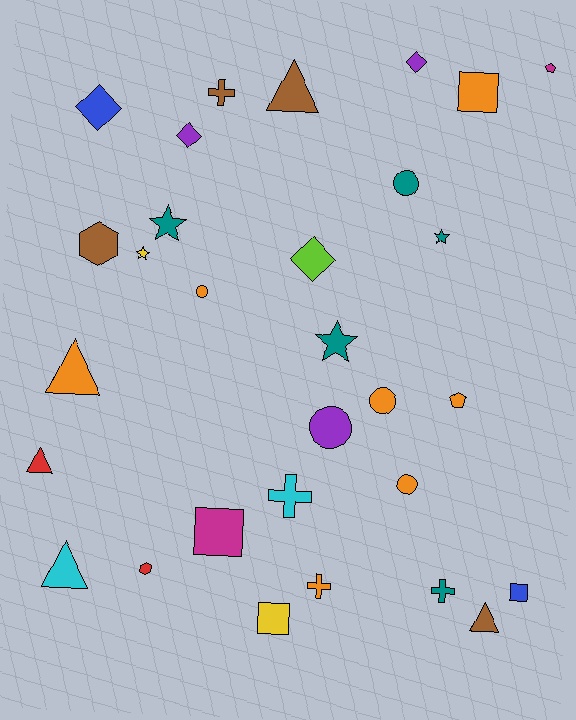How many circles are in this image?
There are 5 circles.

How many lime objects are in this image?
There is 1 lime object.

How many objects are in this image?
There are 30 objects.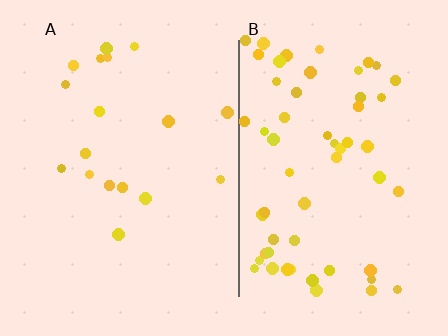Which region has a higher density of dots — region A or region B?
B (the right).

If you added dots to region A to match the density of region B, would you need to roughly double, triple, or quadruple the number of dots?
Approximately triple.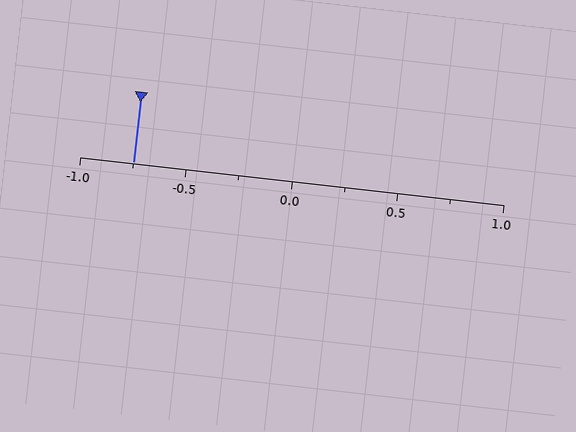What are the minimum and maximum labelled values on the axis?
The axis runs from -1.0 to 1.0.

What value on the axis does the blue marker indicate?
The marker indicates approximately -0.75.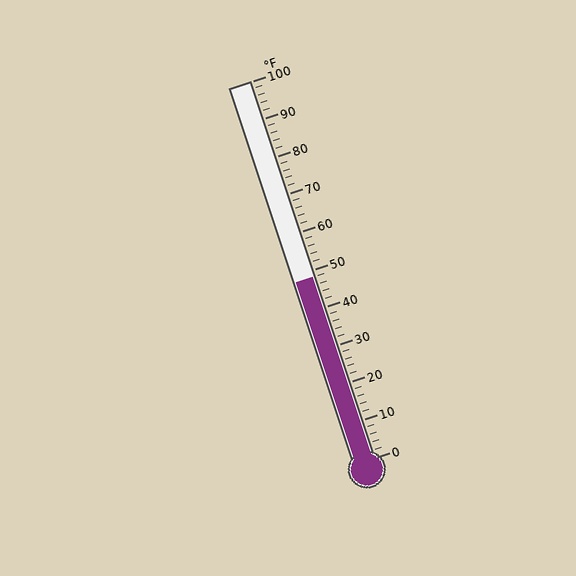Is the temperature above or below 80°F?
The temperature is below 80°F.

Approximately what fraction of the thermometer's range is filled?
The thermometer is filled to approximately 50% of its range.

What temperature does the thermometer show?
The thermometer shows approximately 48°F.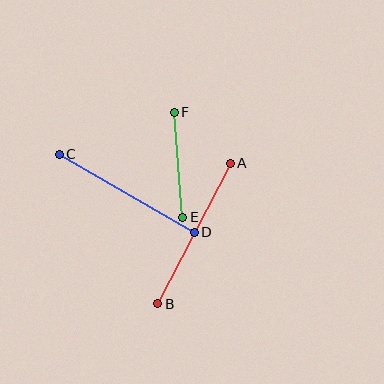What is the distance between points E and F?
The distance is approximately 105 pixels.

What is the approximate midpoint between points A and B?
The midpoint is at approximately (194, 234) pixels.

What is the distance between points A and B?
The distance is approximately 158 pixels.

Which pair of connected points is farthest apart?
Points A and B are farthest apart.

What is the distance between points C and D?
The distance is approximately 156 pixels.